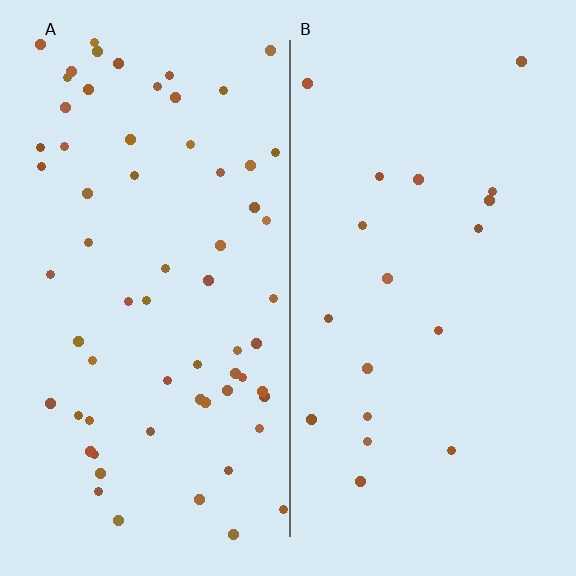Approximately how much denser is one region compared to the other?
Approximately 3.5× — region A over region B.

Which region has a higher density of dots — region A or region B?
A (the left).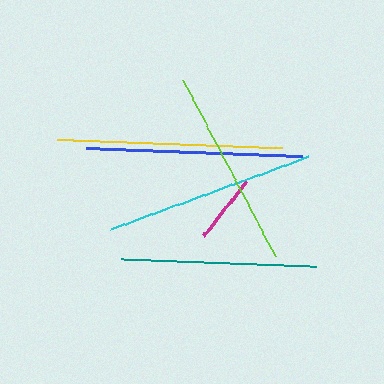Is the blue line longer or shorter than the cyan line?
The blue line is longer than the cyan line.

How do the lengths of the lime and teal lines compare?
The lime and teal lines are approximately the same length.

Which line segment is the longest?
The yellow line is the longest at approximately 225 pixels.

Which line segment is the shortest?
The magenta line is the shortest at approximately 69 pixels.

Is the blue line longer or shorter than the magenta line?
The blue line is longer than the magenta line.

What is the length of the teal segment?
The teal segment is approximately 194 pixels long.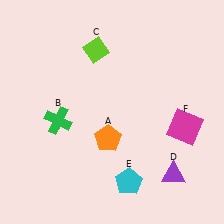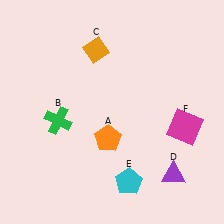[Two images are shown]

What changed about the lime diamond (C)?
In Image 1, C is lime. In Image 2, it changed to orange.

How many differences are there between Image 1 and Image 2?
There is 1 difference between the two images.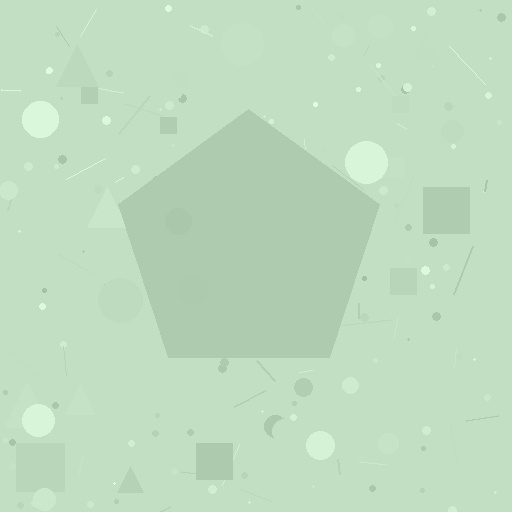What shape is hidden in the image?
A pentagon is hidden in the image.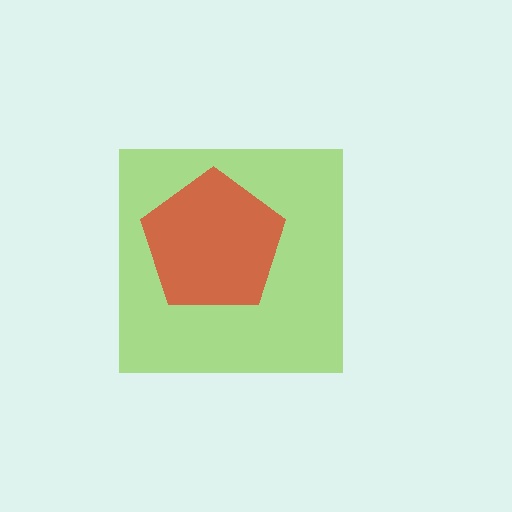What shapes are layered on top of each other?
The layered shapes are: a lime square, a red pentagon.